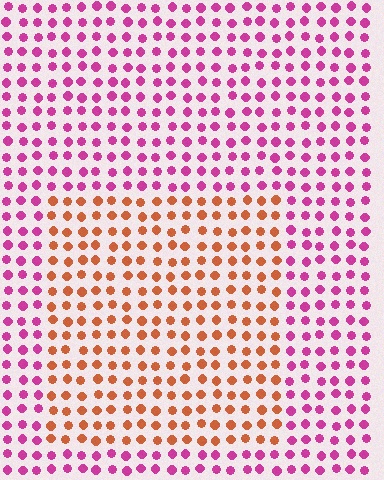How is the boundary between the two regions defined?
The boundary is defined purely by a slight shift in hue (about 58 degrees). Spacing, size, and orientation are identical on both sides.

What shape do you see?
I see a rectangle.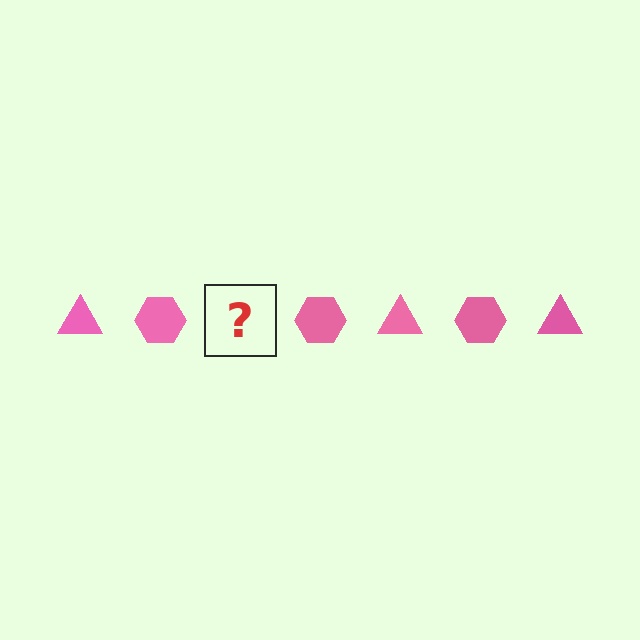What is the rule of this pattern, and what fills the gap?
The rule is that the pattern cycles through triangle, hexagon shapes in pink. The gap should be filled with a pink triangle.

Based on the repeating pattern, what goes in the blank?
The blank should be a pink triangle.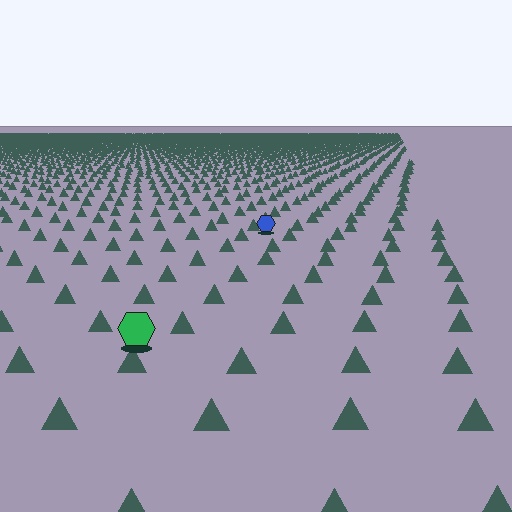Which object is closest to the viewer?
The green hexagon is closest. The texture marks near it are larger and more spread out.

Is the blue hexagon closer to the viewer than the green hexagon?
No. The green hexagon is closer — you can tell from the texture gradient: the ground texture is coarser near it.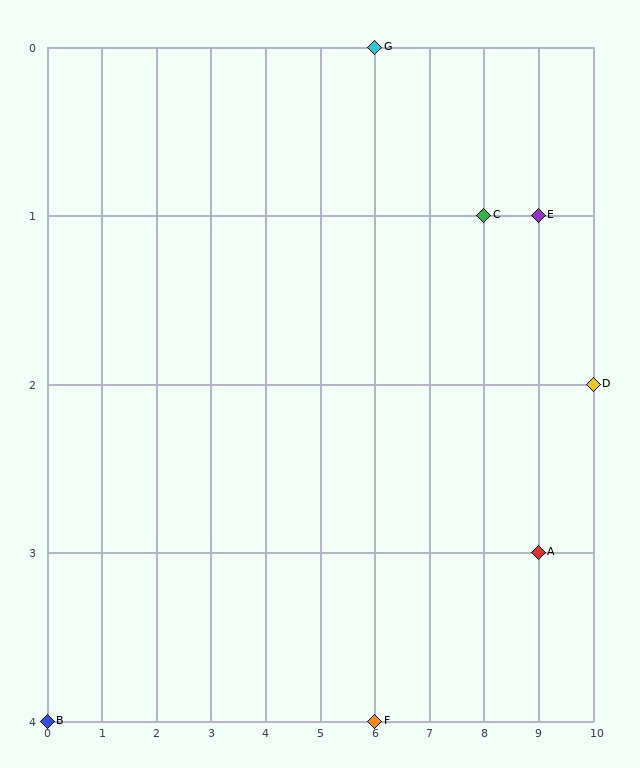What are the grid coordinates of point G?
Point G is at grid coordinates (6, 0).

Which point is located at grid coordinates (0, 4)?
Point B is at (0, 4).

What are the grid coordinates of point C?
Point C is at grid coordinates (8, 1).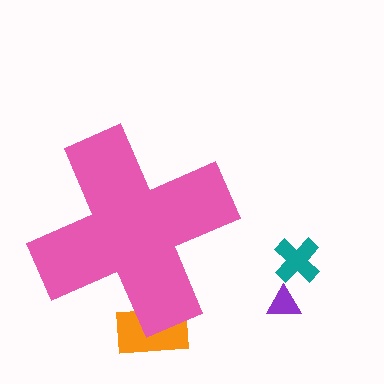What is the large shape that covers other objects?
A pink cross.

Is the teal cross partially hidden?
No, the teal cross is fully visible.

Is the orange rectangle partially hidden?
Yes, the orange rectangle is partially hidden behind the pink cross.